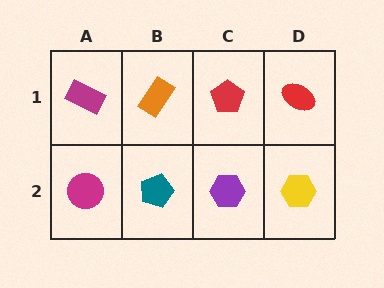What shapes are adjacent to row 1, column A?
A magenta circle (row 2, column A), an orange rectangle (row 1, column B).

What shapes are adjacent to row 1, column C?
A purple hexagon (row 2, column C), an orange rectangle (row 1, column B), a red ellipse (row 1, column D).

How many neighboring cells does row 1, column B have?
3.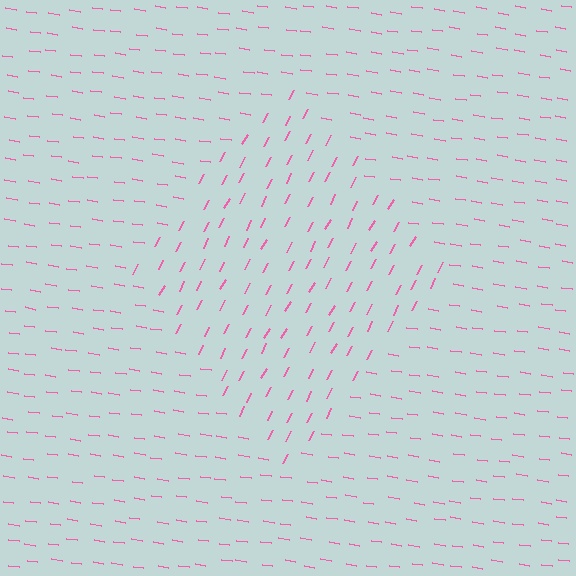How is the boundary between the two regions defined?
The boundary is defined purely by a change in line orientation (approximately 71 degrees difference). All lines are the same color and thickness.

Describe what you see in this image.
The image is filled with small pink line segments. A diamond region in the image has lines oriented differently from the surrounding lines, creating a visible texture boundary.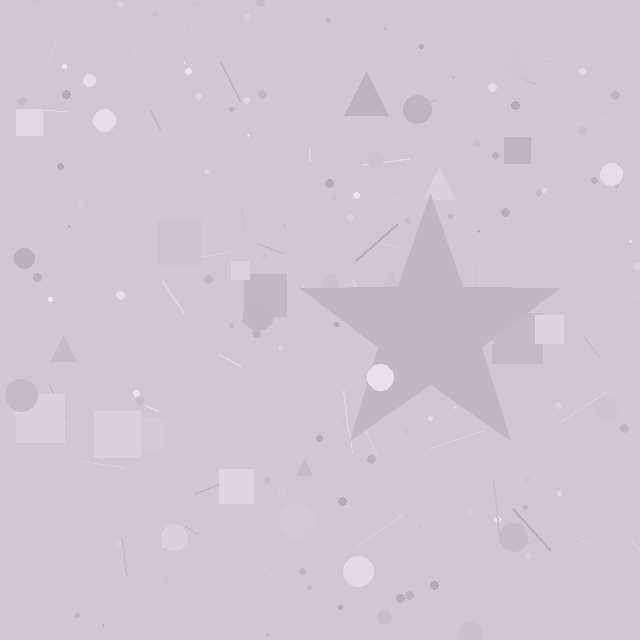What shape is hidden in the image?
A star is hidden in the image.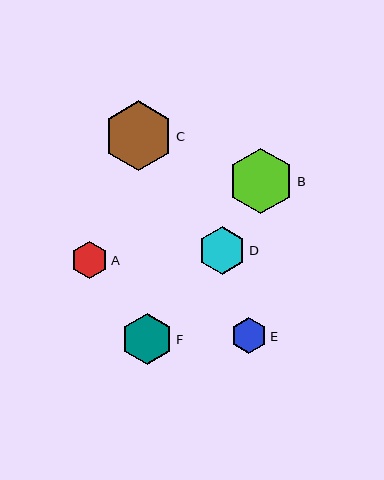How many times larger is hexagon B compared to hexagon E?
Hexagon B is approximately 1.8 times the size of hexagon E.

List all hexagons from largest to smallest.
From largest to smallest: C, B, F, D, A, E.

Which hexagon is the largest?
Hexagon C is the largest with a size of approximately 70 pixels.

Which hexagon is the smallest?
Hexagon E is the smallest with a size of approximately 36 pixels.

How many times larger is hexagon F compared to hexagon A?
Hexagon F is approximately 1.4 times the size of hexagon A.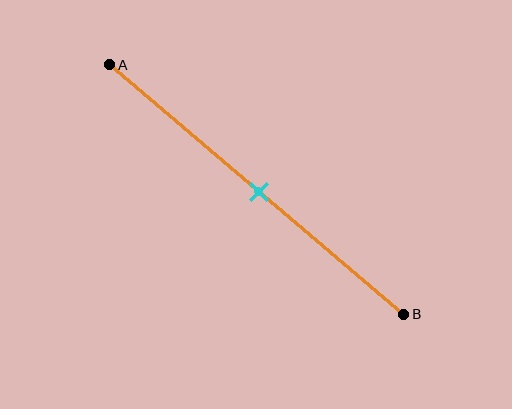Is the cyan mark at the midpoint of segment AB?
Yes, the mark is approximately at the midpoint.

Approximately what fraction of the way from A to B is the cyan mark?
The cyan mark is approximately 50% of the way from A to B.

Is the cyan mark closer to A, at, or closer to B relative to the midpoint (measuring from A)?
The cyan mark is approximately at the midpoint of segment AB.